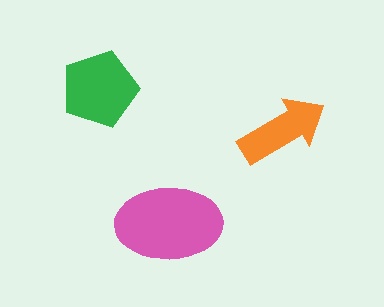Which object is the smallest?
The orange arrow.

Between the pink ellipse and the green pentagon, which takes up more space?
The pink ellipse.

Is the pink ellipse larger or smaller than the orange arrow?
Larger.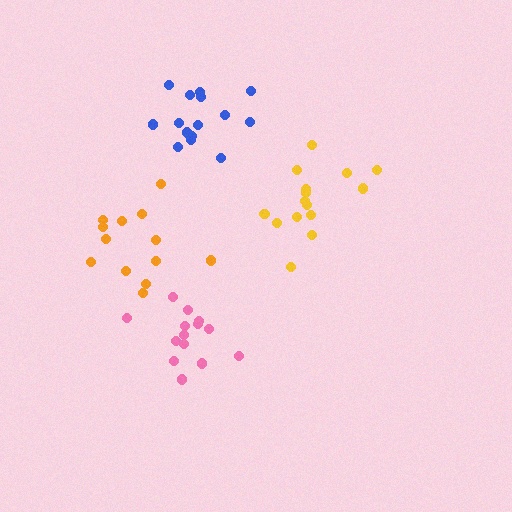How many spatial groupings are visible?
There are 4 spatial groupings.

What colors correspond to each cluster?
The clusters are colored: orange, pink, blue, yellow.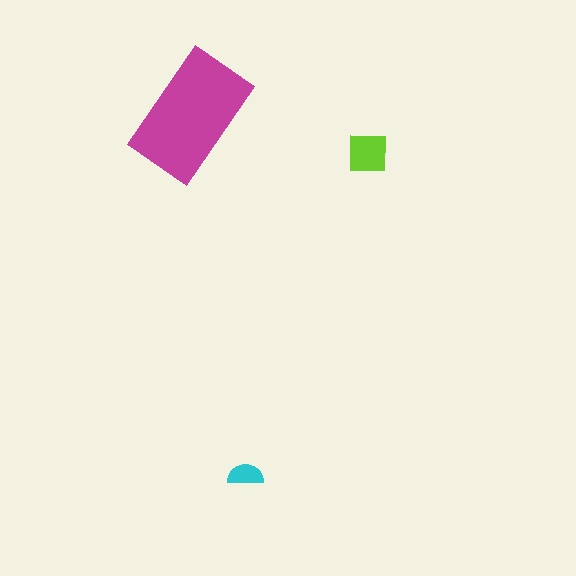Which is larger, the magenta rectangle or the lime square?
The magenta rectangle.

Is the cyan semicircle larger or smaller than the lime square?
Smaller.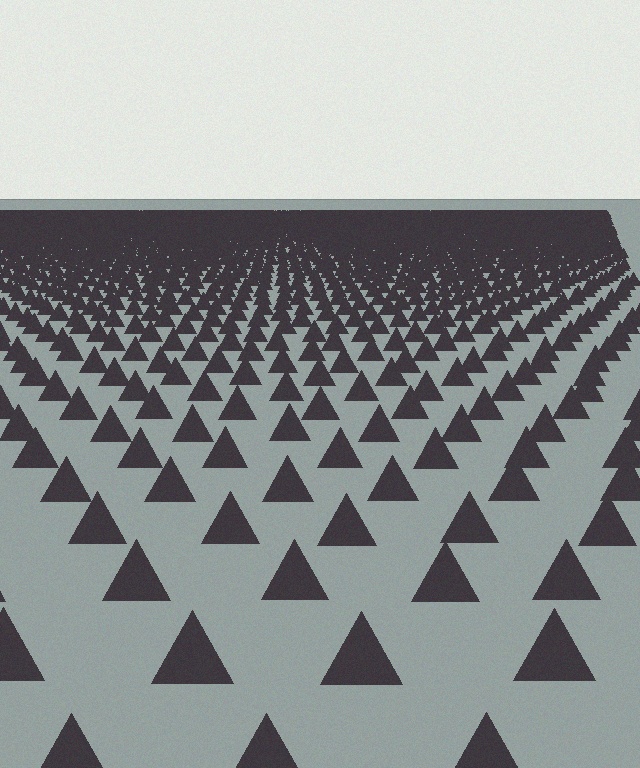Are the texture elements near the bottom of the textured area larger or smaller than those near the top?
Larger. Near the bottom, elements are closer to the viewer and appear at a bigger on-screen size.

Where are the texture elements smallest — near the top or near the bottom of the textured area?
Near the top.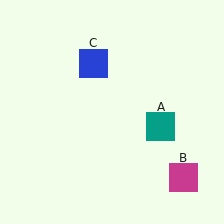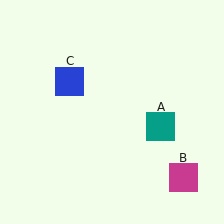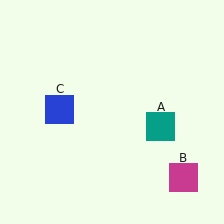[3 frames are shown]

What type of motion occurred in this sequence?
The blue square (object C) rotated counterclockwise around the center of the scene.